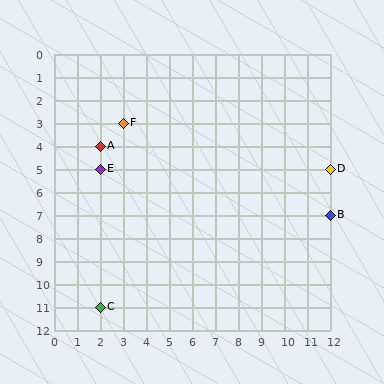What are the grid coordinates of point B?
Point B is at grid coordinates (12, 7).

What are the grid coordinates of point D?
Point D is at grid coordinates (12, 5).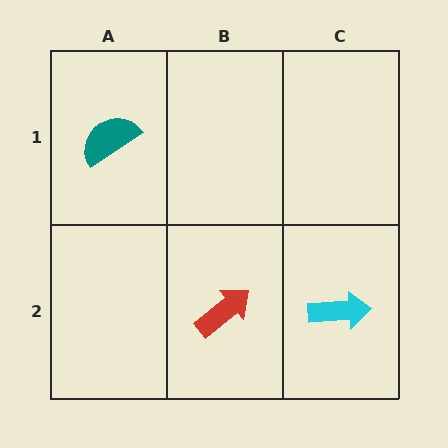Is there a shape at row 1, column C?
No, that cell is empty.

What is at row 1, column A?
A teal semicircle.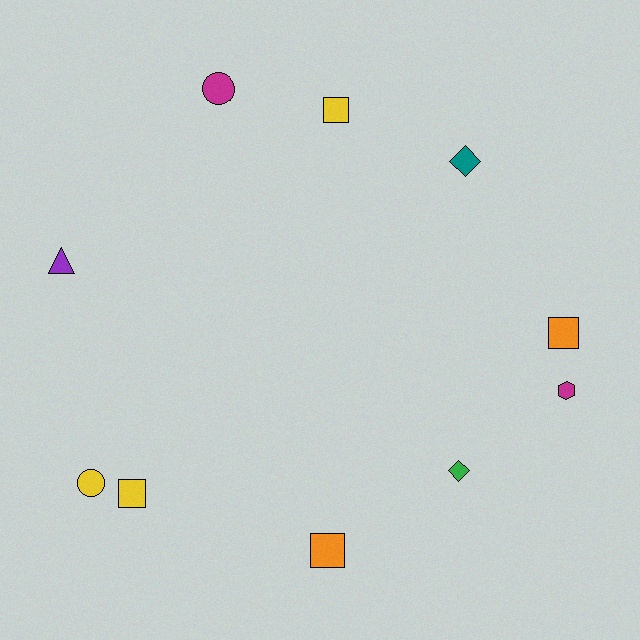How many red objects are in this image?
There are no red objects.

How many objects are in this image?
There are 10 objects.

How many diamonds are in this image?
There are 2 diamonds.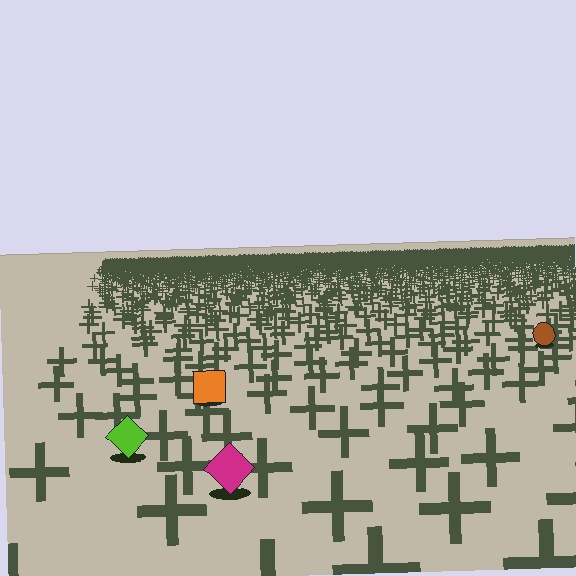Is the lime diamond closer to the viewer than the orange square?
Yes. The lime diamond is closer — you can tell from the texture gradient: the ground texture is coarser near it.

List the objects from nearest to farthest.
From nearest to farthest: the magenta diamond, the lime diamond, the orange square, the brown circle.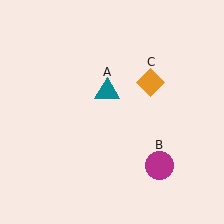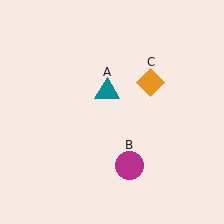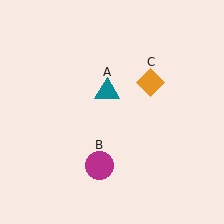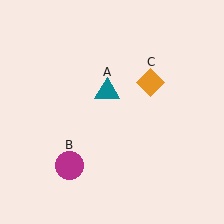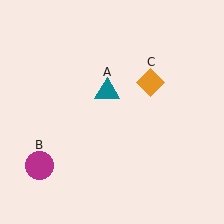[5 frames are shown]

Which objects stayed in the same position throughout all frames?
Teal triangle (object A) and orange diamond (object C) remained stationary.